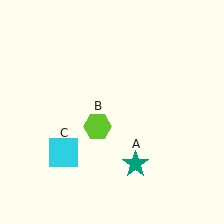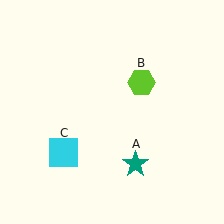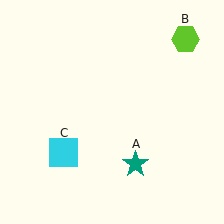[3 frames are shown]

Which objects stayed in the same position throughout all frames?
Teal star (object A) and cyan square (object C) remained stationary.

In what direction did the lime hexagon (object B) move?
The lime hexagon (object B) moved up and to the right.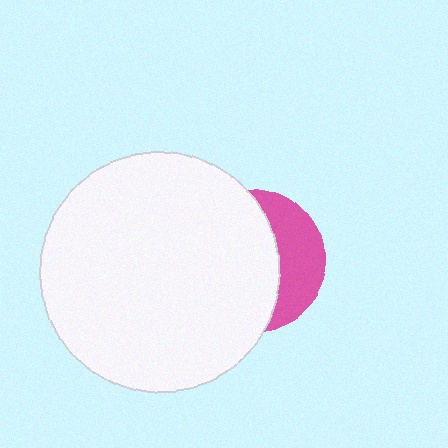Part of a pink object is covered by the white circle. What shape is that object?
It is a circle.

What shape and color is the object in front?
The object in front is a white circle.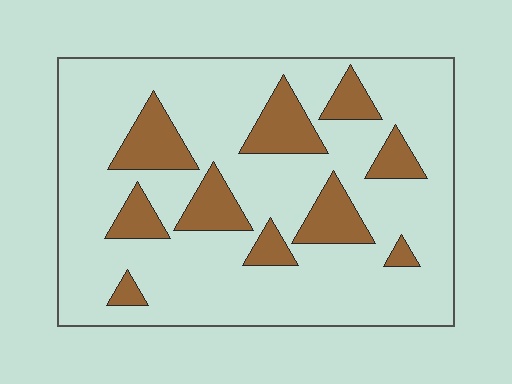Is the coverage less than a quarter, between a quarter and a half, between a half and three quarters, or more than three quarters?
Less than a quarter.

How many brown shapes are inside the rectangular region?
10.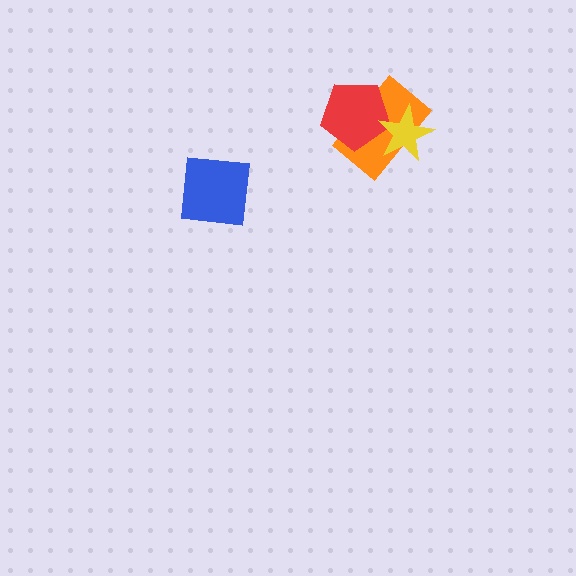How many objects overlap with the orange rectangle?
2 objects overlap with the orange rectangle.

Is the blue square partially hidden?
No, no other shape covers it.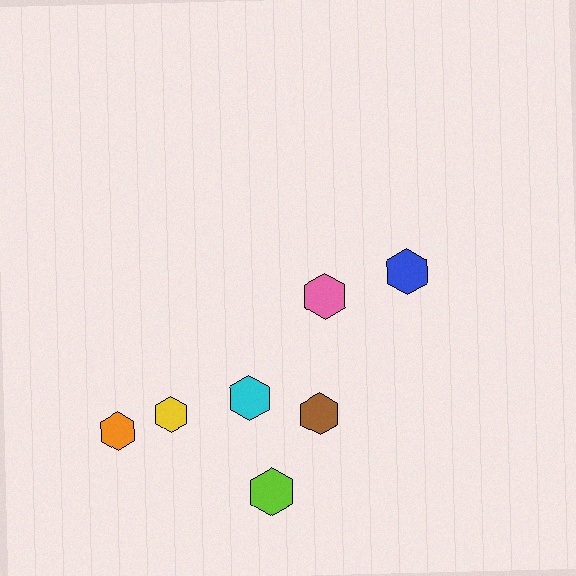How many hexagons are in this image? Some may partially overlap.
There are 7 hexagons.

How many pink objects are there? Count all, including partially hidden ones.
There is 1 pink object.